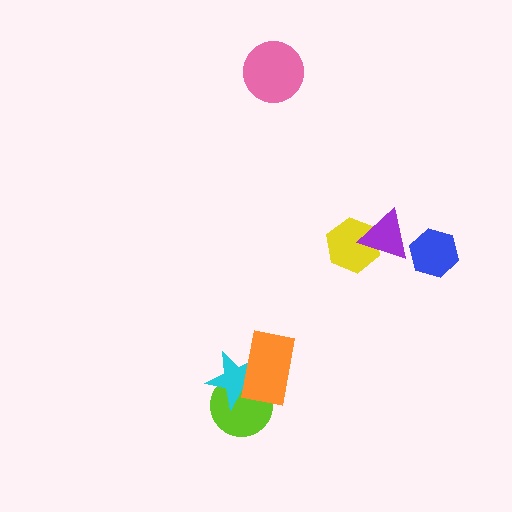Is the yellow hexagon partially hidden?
Yes, it is partially covered by another shape.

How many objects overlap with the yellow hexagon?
1 object overlaps with the yellow hexagon.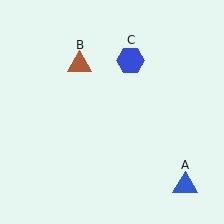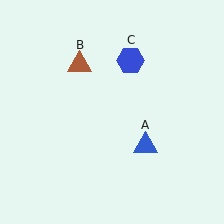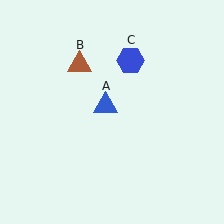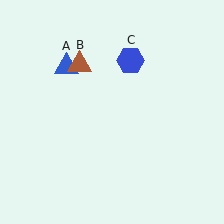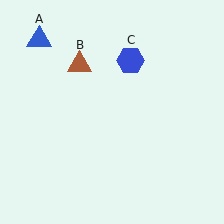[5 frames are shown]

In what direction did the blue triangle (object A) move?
The blue triangle (object A) moved up and to the left.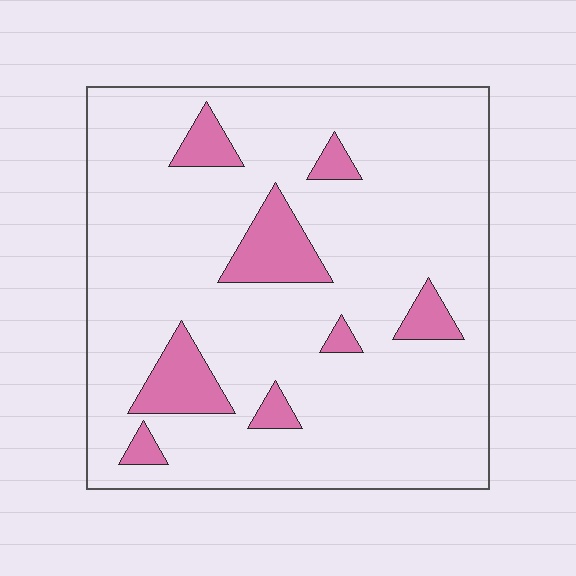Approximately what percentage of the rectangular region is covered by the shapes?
Approximately 15%.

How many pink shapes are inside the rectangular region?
8.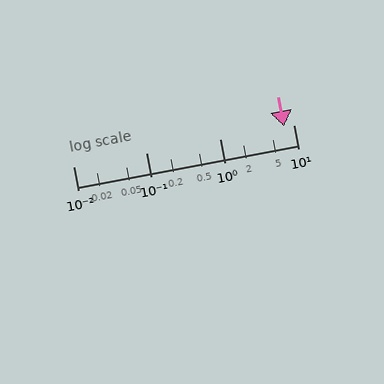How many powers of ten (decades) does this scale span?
The scale spans 3 decades, from 0.01 to 10.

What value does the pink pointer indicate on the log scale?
The pointer indicates approximately 7.4.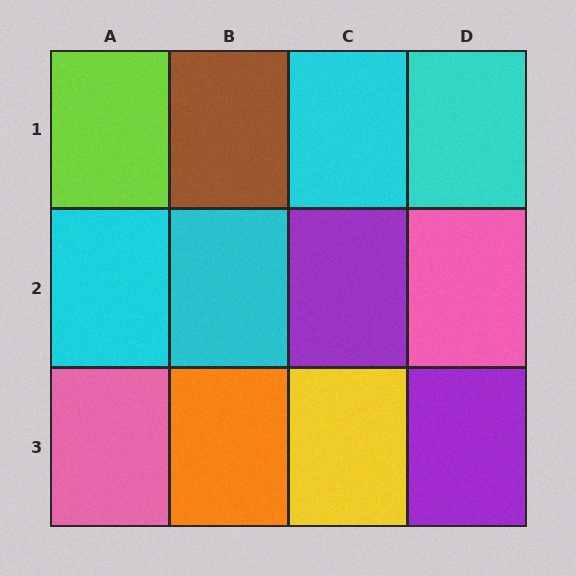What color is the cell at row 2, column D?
Pink.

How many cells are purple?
2 cells are purple.